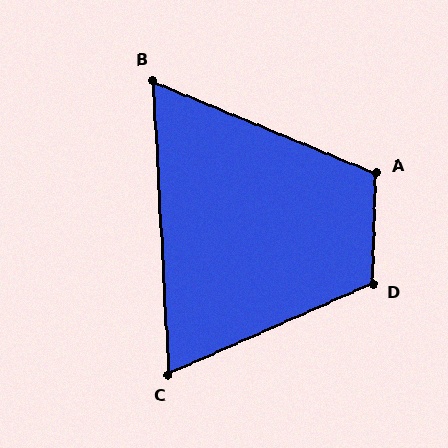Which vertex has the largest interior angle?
D, at approximately 116 degrees.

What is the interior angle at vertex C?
Approximately 69 degrees (acute).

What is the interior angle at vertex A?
Approximately 111 degrees (obtuse).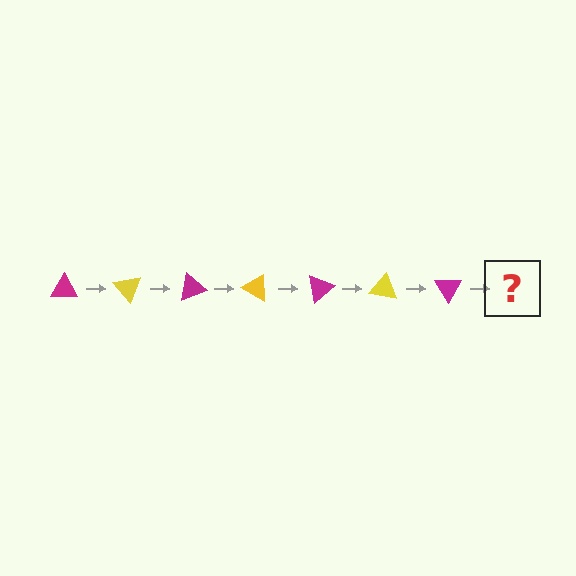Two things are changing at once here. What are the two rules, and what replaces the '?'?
The two rules are that it rotates 50 degrees each step and the color cycles through magenta and yellow. The '?' should be a yellow triangle, rotated 350 degrees from the start.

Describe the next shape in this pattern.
It should be a yellow triangle, rotated 350 degrees from the start.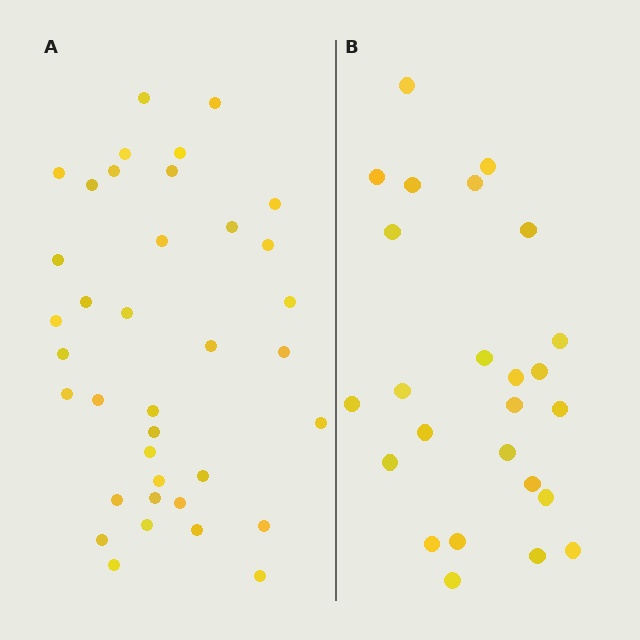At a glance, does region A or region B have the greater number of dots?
Region A (the left region) has more dots.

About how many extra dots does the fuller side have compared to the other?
Region A has roughly 12 or so more dots than region B.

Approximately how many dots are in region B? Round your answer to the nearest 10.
About 20 dots. (The exact count is 25, which rounds to 20.)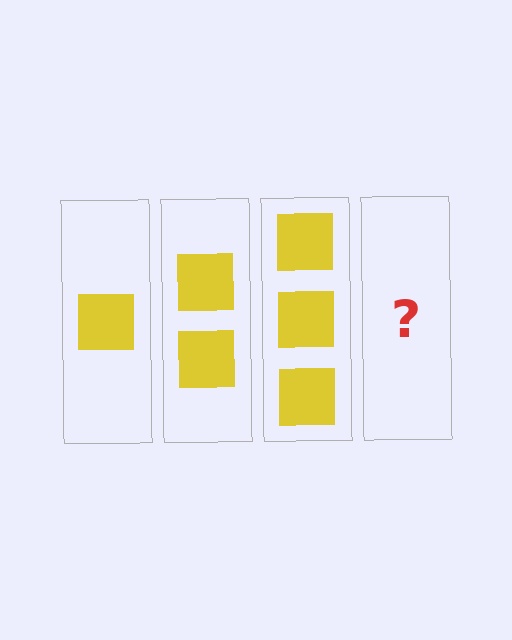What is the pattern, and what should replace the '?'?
The pattern is that each step adds one more square. The '?' should be 4 squares.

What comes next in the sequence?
The next element should be 4 squares.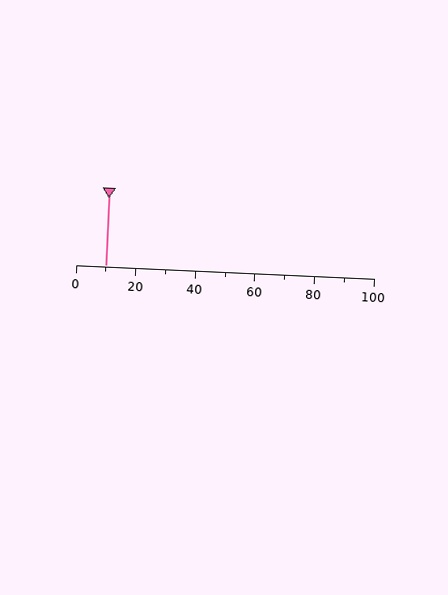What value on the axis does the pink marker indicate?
The marker indicates approximately 10.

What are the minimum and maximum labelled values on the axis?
The axis runs from 0 to 100.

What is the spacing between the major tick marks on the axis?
The major ticks are spaced 20 apart.